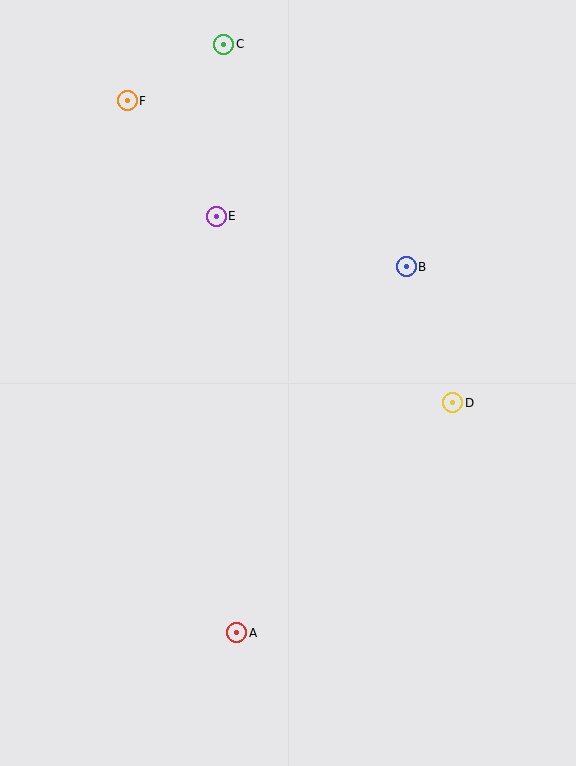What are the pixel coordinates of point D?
Point D is at (453, 403).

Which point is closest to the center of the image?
Point B at (406, 267) is closest to the center.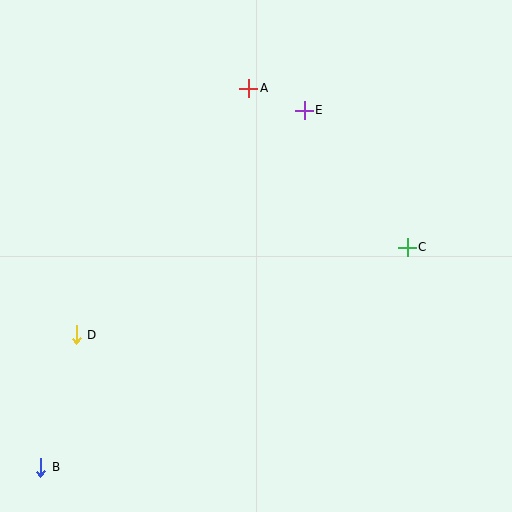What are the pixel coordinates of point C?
Point C is at (407, 247).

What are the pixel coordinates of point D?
Point D is at (76, 335).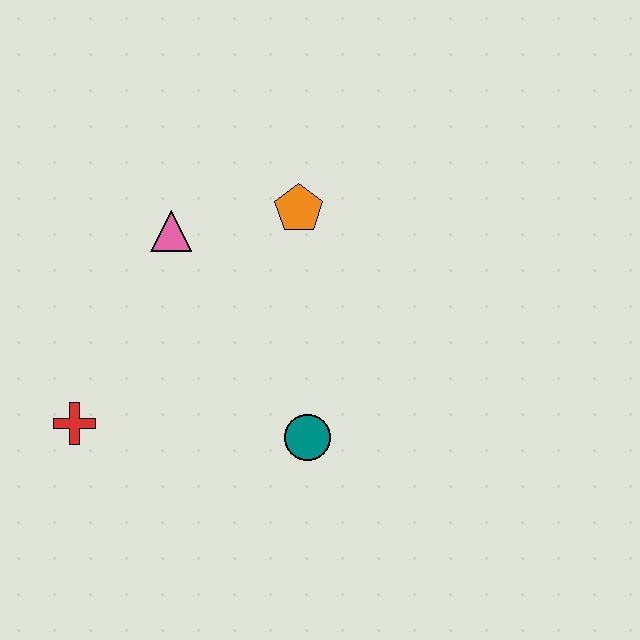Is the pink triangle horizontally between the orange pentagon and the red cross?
Yes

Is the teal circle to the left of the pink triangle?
No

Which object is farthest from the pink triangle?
The teal circle is farthest from the pink triangle.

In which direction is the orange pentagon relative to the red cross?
The orange pentagon is to the right of the red cross.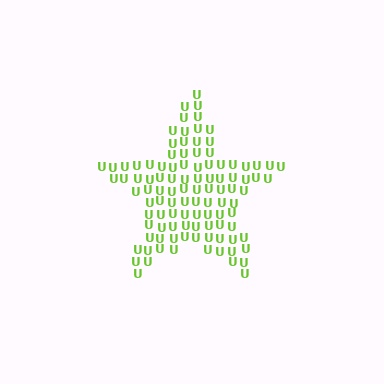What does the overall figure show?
The overall figure shows a star.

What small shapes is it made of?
It is made of small letter U's.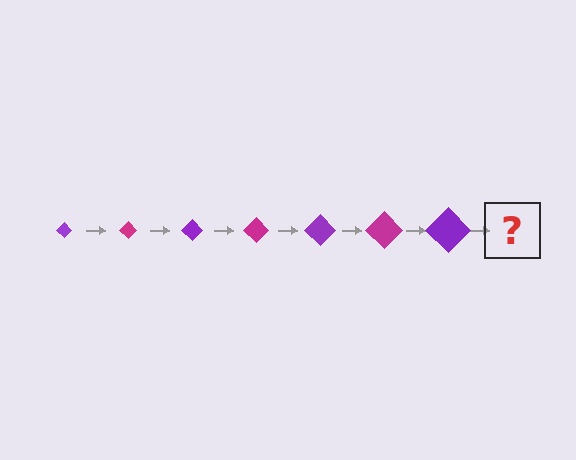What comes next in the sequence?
The next element should be a magenta diamond, larger than the previous one.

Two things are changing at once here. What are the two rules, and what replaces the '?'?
The two rules are that the diamond grows larger each step and the color cycles through purple and magenta. The '?' should be a magenta diamond, larger than the previous one.